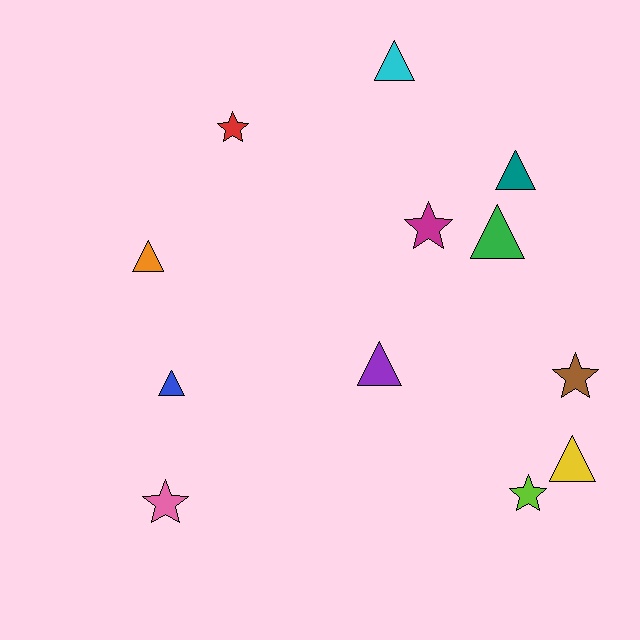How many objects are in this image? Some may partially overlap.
There are 12 objects.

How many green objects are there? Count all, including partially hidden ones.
There is 1 green object.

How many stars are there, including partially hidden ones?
There are 5 stars.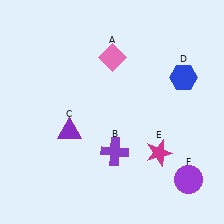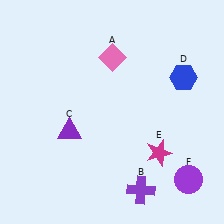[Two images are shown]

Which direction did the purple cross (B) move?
The purple cross (B) moved down.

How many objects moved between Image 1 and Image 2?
1 object moved between the two images.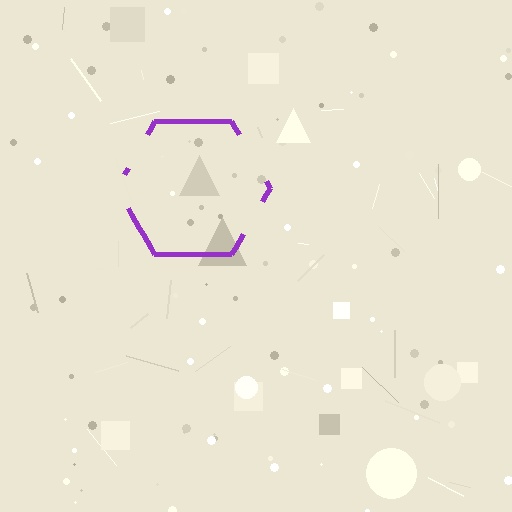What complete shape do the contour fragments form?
The contour fragments form a hexagon.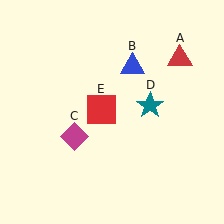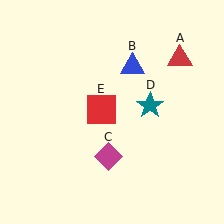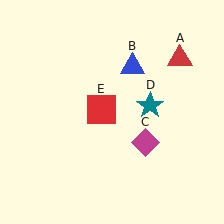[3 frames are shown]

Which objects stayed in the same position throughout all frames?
Red triangle (object A) and blue triangle (object B) and teal star (object D) and red square (object E) remained stationary.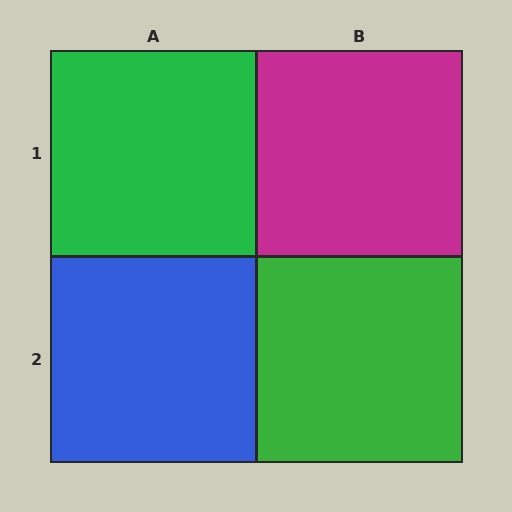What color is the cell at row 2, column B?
Green.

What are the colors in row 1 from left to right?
Green, magenta.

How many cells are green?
2 cells are green.